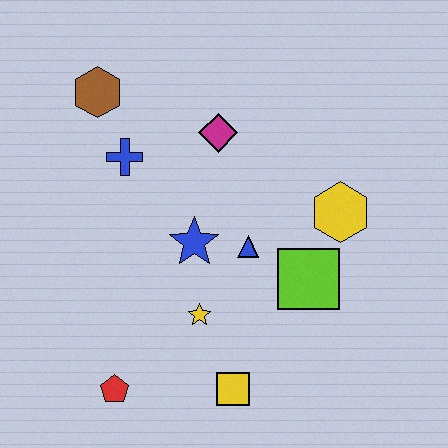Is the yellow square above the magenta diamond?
No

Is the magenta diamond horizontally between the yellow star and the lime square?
Yes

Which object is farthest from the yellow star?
The brown hexagon is farthest from the yellow star.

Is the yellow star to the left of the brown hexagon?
No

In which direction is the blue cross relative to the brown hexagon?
The blue cross is below the brown hexagon.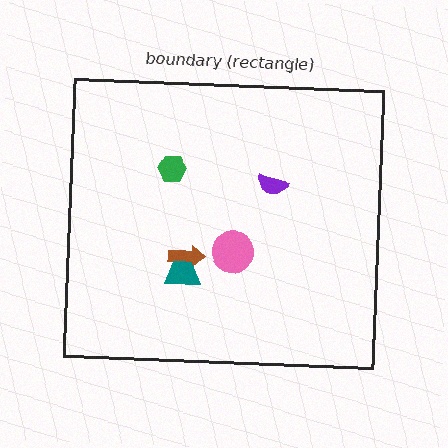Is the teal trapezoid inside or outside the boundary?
Inside.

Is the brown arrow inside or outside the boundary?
Inside.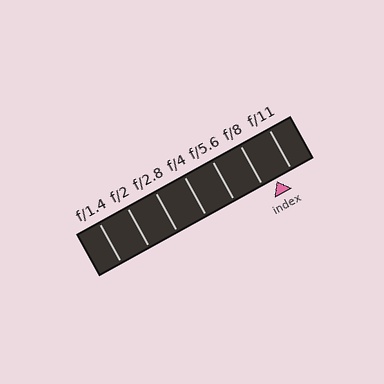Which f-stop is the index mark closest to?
The index mark is closest to f/8.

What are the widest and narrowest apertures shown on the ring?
The widest aperture shown is f/1.4 and the narrowest is f/11.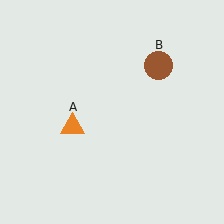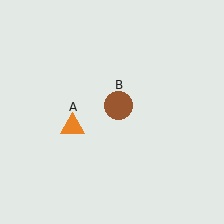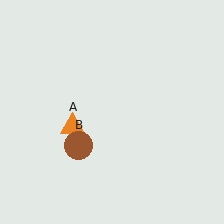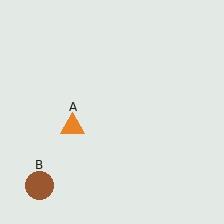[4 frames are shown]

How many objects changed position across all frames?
1 object changed position: brown circle (object B).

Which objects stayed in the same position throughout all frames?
Orange triangle (object A) remained stationary.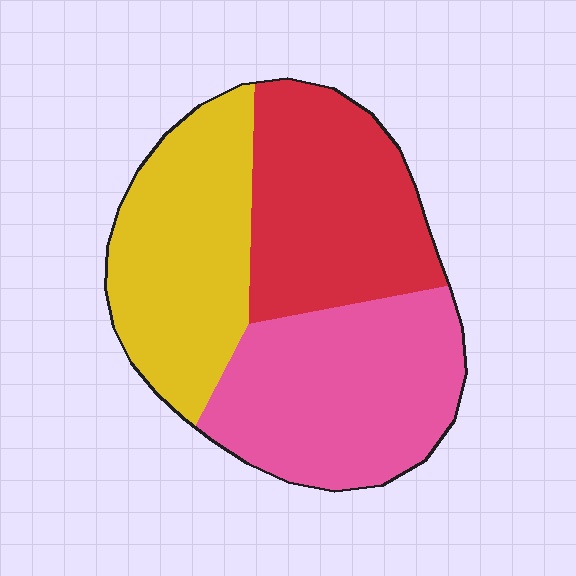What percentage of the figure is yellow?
Yellow covers about 30% of the figure.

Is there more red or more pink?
Pink.